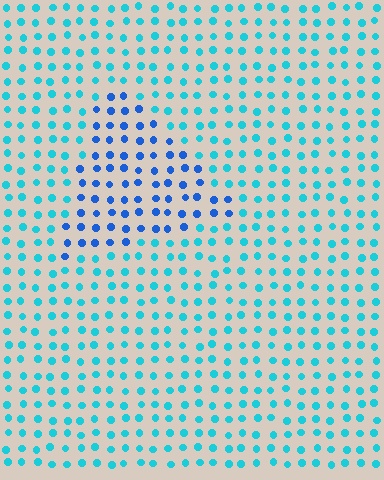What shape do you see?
I see a triangle.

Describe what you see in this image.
The image is filled with small cyan elements in a uniform arrangement. A triangle-shaped region is visible where the elements are tinted to a slightly different hue, forming a subtle color boundary.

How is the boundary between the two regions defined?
The boundary is defined purely by a slight shift in hue (about 35 degrees). Spacing, size, and orientation are identical on both sides.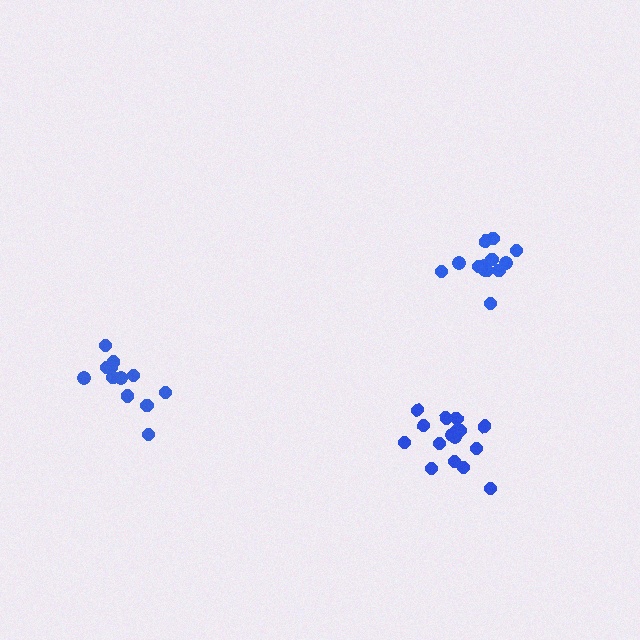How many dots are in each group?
Group 1: 16 dots, Group 2: 12 dots, Group 3: 13 dots (41 total).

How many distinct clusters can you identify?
There are 3 distinct clusters.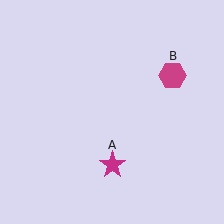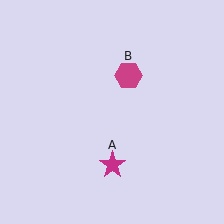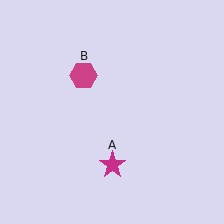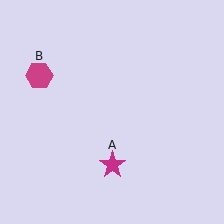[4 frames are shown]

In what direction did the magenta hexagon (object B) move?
The magenta hexagon (object B) moved left.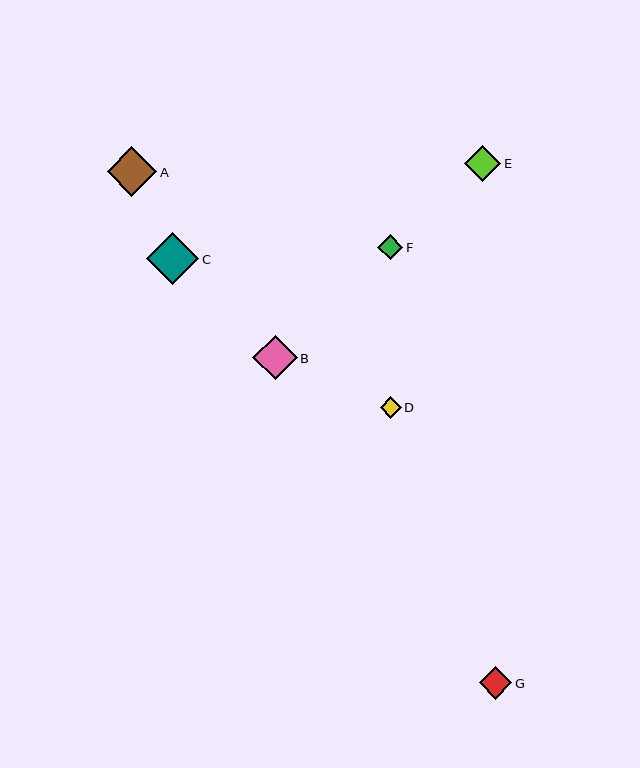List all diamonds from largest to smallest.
From largest to smallest: C, A, B, E, G, F, D.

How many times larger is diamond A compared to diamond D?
Diamond A is approximately 2.4 times the size of diamond D.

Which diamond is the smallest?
Diamond D is the smallest with a size of approximately 21 pixels.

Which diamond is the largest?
Diamond C is the largest with a size of approximately 52 pixels.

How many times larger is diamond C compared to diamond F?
Diamond C is approximately 2.1 times the size of diamond F.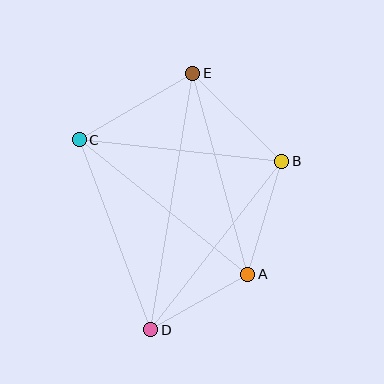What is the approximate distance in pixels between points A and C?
The distance between A and C is approximately 215 pixels.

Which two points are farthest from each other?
Points D and E are farthest from each other.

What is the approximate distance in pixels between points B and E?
The distance between B and E is approximately 126 pixels.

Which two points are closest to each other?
Points A and D are closest to each other.